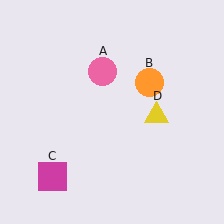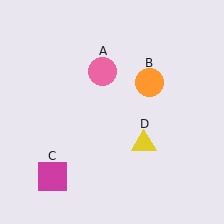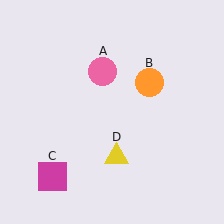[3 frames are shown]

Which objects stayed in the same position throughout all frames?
Pink circle (object A) and orange circle (object B) and magenta square (object C) remained stationary.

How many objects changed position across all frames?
1 object changed position: yellow triangle (object D).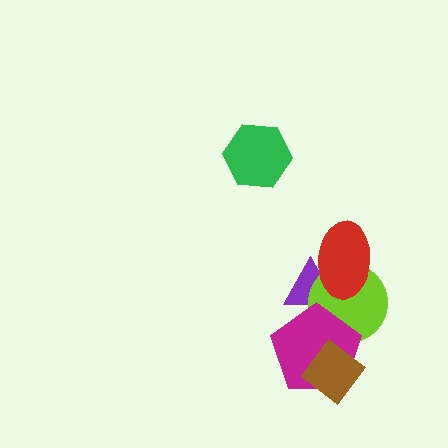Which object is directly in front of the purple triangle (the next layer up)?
The lime circle is directly in front of the purple triangle.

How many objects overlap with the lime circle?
3 objects overlap with the lime circle.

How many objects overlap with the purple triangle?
3 objects overlap with the purple triangle.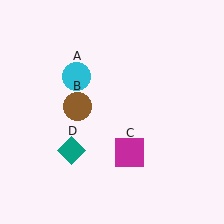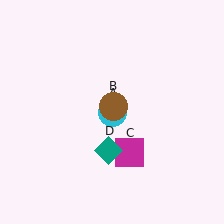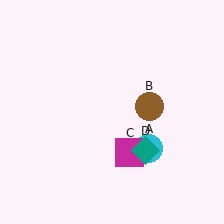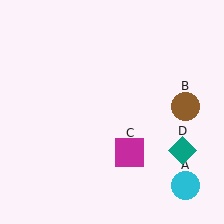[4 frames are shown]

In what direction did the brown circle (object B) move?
The brown circle (object B) moved right.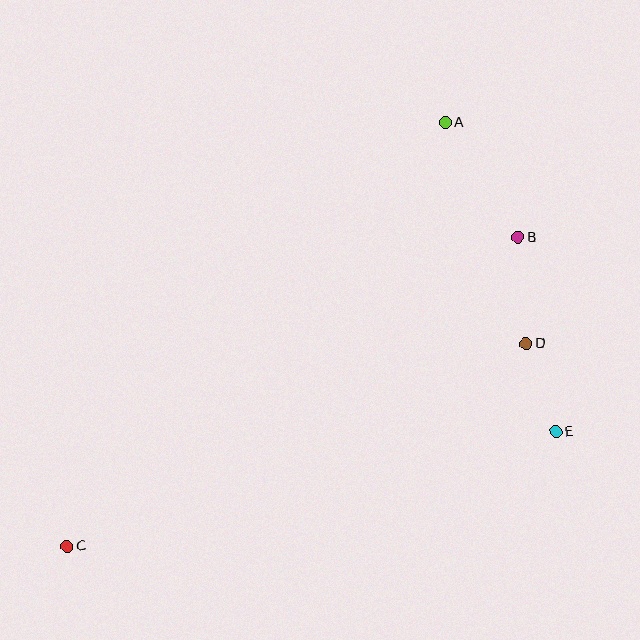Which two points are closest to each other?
Points D and E are closest to each other.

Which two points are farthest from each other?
Points A and C are farthest from each other.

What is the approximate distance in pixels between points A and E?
The distance between A and E is approximately 328 pixels.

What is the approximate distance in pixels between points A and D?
The distance between A and D is approximately 235 pixels.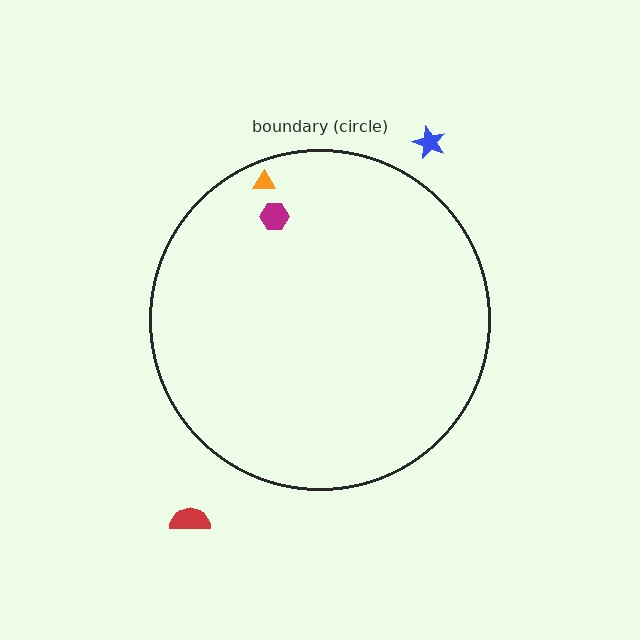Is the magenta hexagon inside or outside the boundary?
Inside.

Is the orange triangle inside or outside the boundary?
Inside.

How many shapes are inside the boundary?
2 inside, 2 outside.